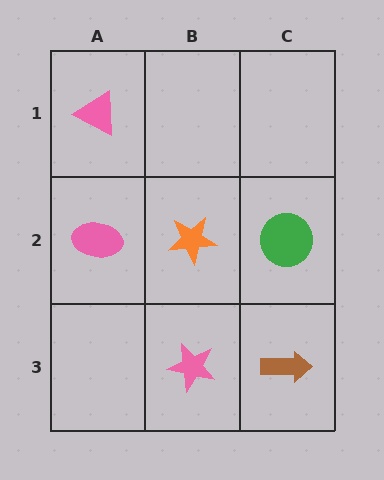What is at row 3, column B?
A pink star.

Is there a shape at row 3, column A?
No, that cell is empty.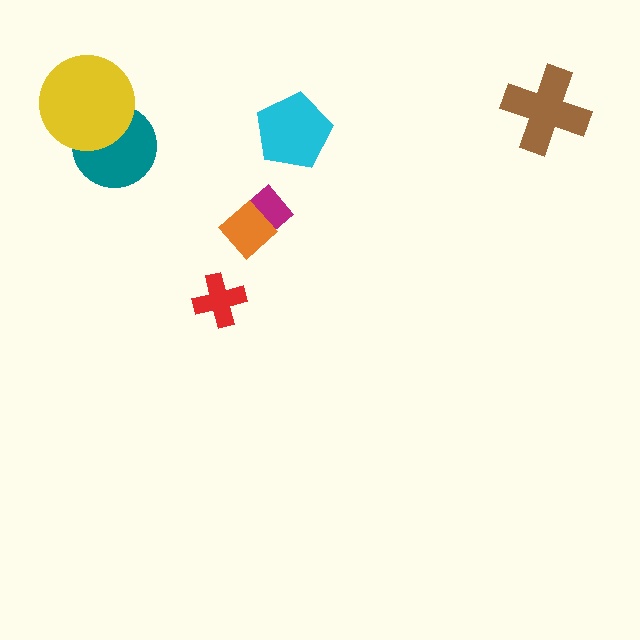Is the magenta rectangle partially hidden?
Yes, it is partially covered by another shape.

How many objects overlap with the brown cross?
0 objects overlap with the brown cross.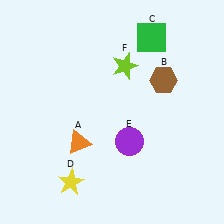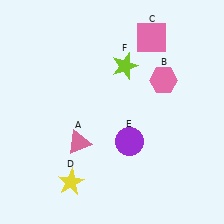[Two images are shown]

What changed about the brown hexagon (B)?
In Image 1, B is brown. In Image 2, it changed to pink.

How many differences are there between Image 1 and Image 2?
There are 3 differences between the two images.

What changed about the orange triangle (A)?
In Image 1, A is orange. In Image 2, it changed to pink.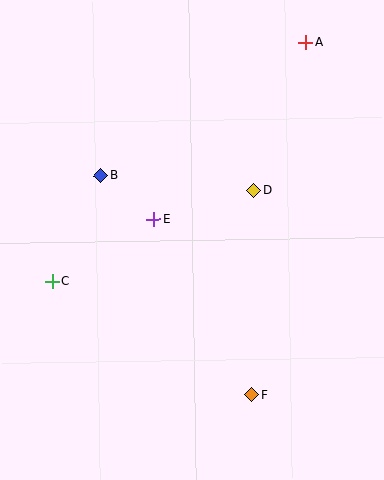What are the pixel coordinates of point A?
Point A is at (306, 43).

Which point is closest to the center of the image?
Point E at (153, 219) is closest to the center.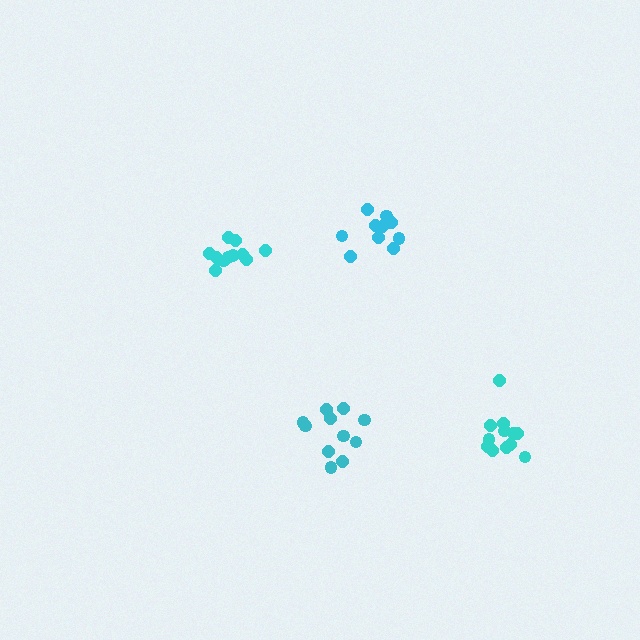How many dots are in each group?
Group 1: 12 dots, Group 2: 11 dots, Group 3: 10 dots, Group 4: 11 dots (44 total).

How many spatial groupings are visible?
There are 4 spatial groupings.